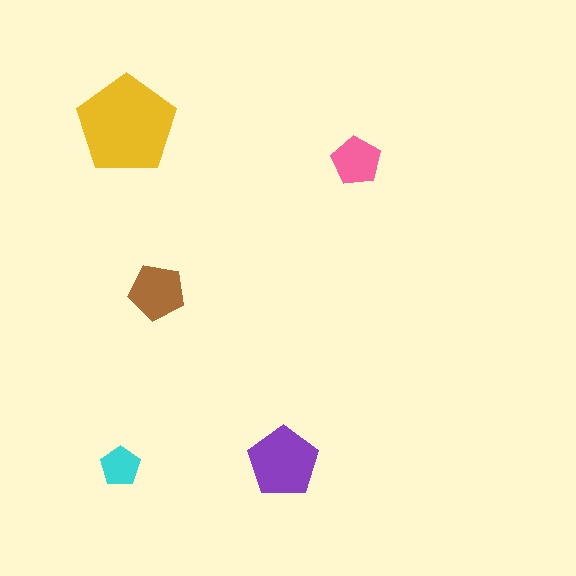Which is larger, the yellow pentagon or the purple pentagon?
The yellow one.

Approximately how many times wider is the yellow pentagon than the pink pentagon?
About 2 times wider.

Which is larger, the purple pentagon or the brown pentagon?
The purple one.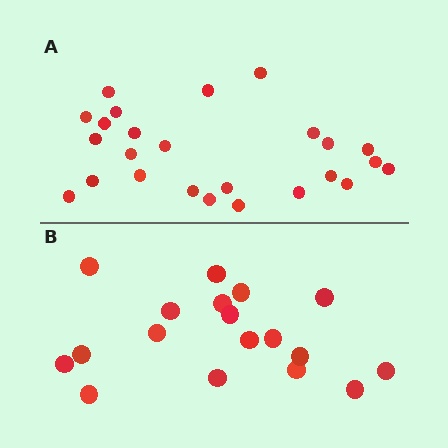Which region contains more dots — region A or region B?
Region A (the top region) has more dots.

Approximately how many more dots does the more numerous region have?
Region A has roughly 8 or so more dots than region B.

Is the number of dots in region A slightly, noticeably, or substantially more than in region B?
Region A has noticeably more, but not dramatically so. The ratio is roughly 1.4 to 1.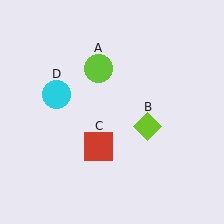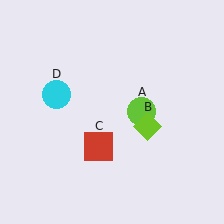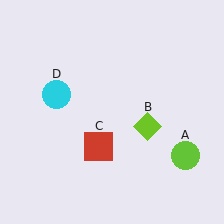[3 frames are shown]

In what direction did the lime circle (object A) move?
The lime circle (object A) moved down and to the right.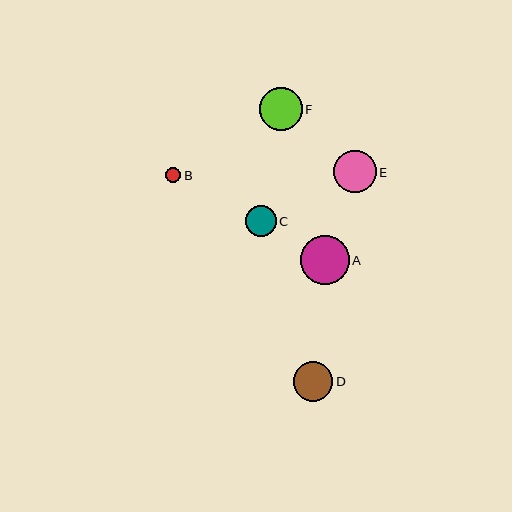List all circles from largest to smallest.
From largest to smallest: A, F, E, D, C, B.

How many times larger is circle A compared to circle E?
Circle A is approximately 1.2 times the size of circle E.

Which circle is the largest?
Circle A is the largest with a size of approximately 49 pixels.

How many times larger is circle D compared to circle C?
Circle D is approximately 1.3 times the size of circle C.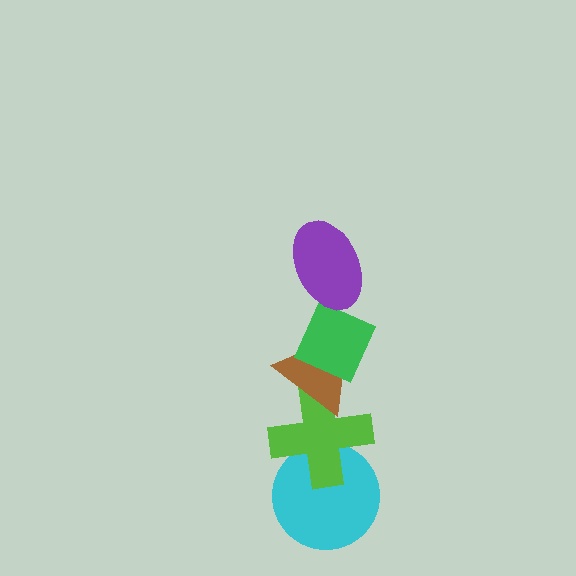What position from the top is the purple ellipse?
The purple ellipse is 1st from the top.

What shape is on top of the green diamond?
The purple ellipse is on top of the green diamond.